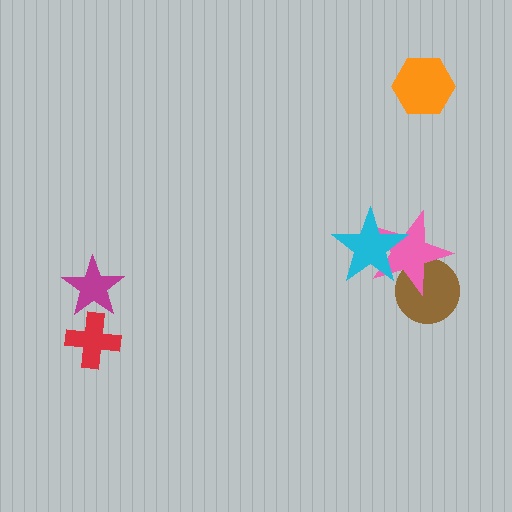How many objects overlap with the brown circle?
1 object overlaps with the brown circle.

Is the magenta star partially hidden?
No, no other shape covers it.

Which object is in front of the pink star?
The cyan star is in front of the pink star.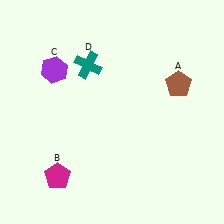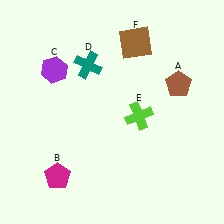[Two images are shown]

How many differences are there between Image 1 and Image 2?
There are 2 differences between the two images.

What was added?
A lime cross (E), a brown square (F) were added in Image 2.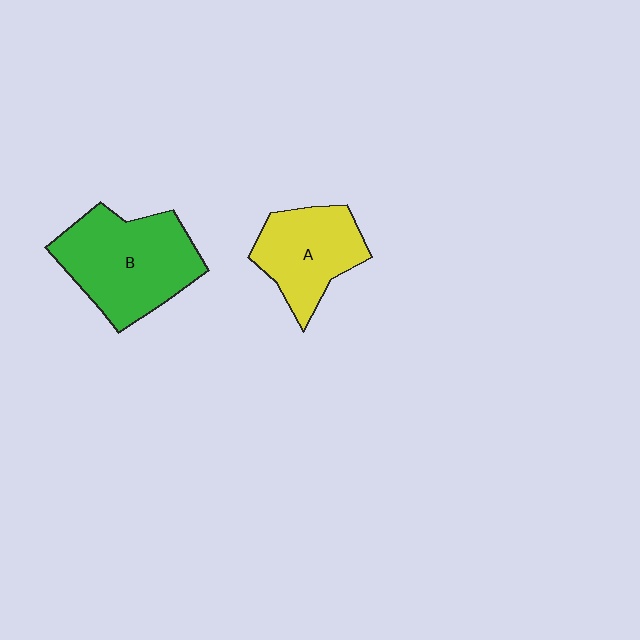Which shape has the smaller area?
Shape A (yellow).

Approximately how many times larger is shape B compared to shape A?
Approximately 1.4 times.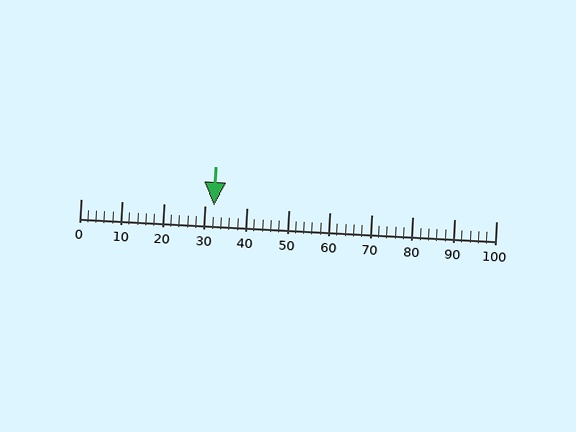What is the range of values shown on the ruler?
The ruler shows values from 0 to 100.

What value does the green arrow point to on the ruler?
The green arrow points to approximately 32.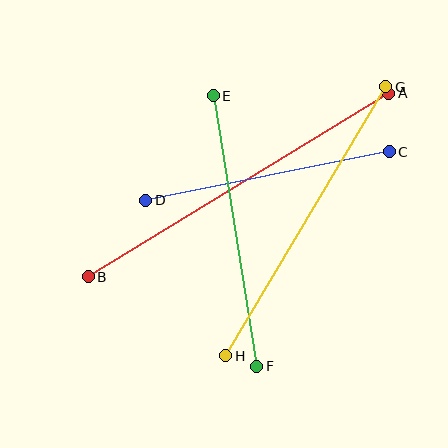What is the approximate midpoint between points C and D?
The midpoint is at approximately (267, 176) pixels.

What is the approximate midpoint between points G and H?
The midpoint is at approximately (306, 221) pixels.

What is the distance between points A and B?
The distance is approximately 352 pixels.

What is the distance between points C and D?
The distance is approximately 249 pixels.